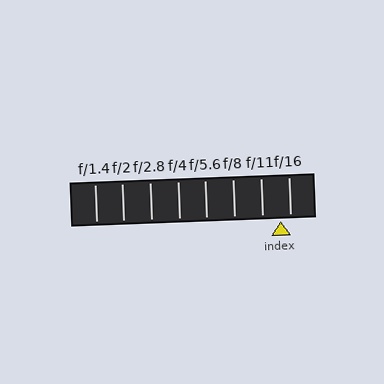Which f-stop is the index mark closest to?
The index mark is closest to f/16.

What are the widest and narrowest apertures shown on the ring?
The widest aperture shown is f/1.4 and the narrowest is f/16.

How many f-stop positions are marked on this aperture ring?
There are 8 f-stop positions marked.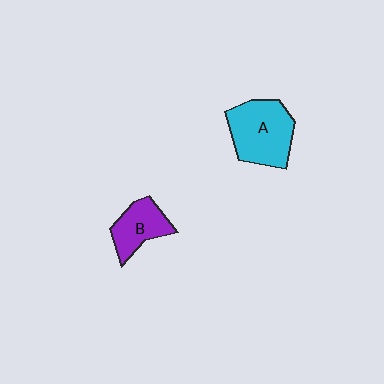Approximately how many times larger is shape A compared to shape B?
Approximately 1.6 times.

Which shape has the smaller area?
Shape B (purple).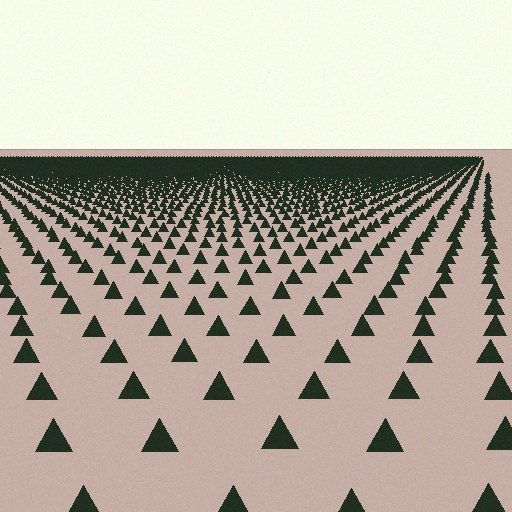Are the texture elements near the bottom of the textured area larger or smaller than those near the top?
Larger. Near the bottom, elements are closer to the viewer and appear at a bigger on-screen size.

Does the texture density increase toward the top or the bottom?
Density increases toward the top.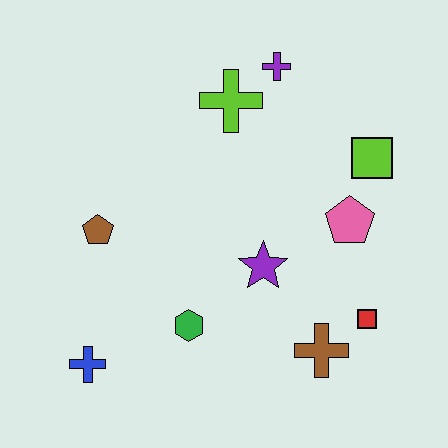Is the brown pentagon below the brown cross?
No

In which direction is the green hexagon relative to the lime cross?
The green hexagon is below the lime cross.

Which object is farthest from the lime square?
The blue cross is farthest from the lime square.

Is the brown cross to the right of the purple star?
Yes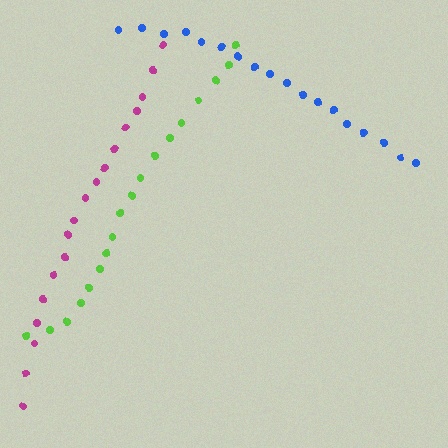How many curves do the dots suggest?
There are 3 distinct paths.